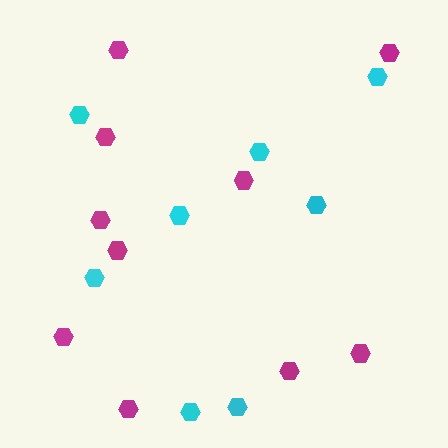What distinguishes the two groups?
There are 2 groups: one group of cyan hexagons (8) and one group of magenta hexagons (10).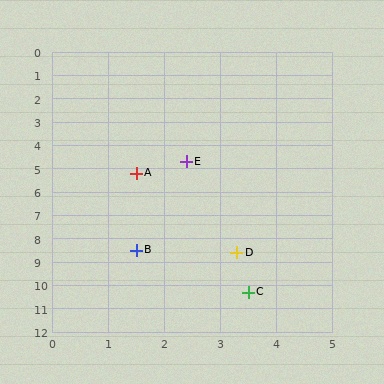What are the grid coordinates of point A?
Point A is at approximately (1.5, 5.2).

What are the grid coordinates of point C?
Point C is at approximately (3.5, 10.3).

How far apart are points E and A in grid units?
Points E and A are about 1.0 grid units apart.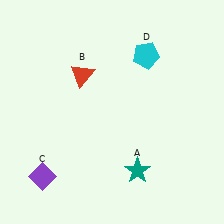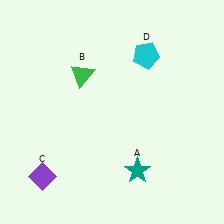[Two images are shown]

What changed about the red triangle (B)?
In Image 1, B is red. In Image 2, it changed to green.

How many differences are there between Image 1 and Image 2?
There is 1 difference between the two images.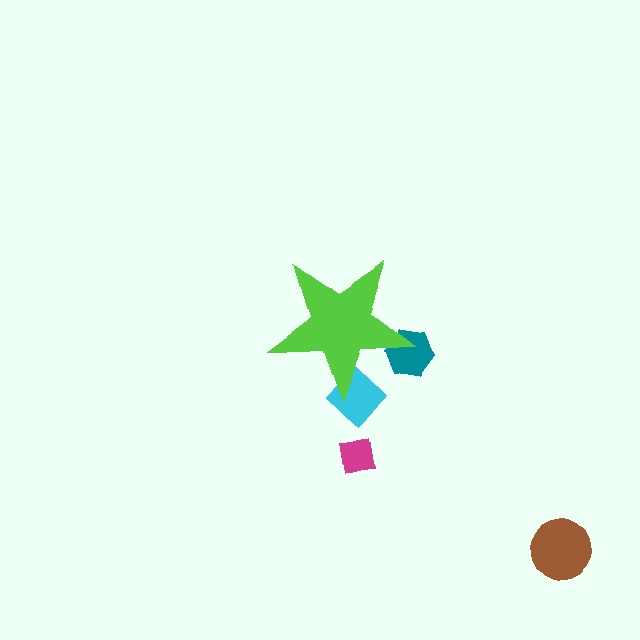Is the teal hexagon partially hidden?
Yes, the teal hexagon is partially hidden behind the lime star.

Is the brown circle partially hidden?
No, the brown circle is fully visible.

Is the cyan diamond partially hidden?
Yes, the cyan diamond is partially hidden behind the lime star.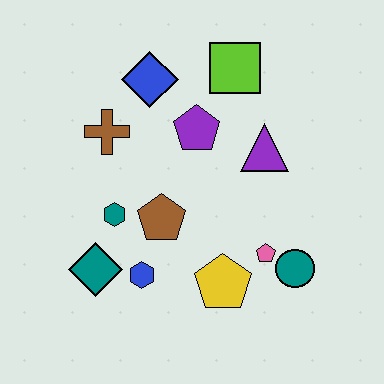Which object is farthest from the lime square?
The teal diamond is farthest from the lime square.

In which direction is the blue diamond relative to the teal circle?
The blue diamond is above the teal circle.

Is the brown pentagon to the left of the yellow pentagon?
Yes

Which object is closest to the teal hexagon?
The brown pentagon is closest to the teal hexagon.